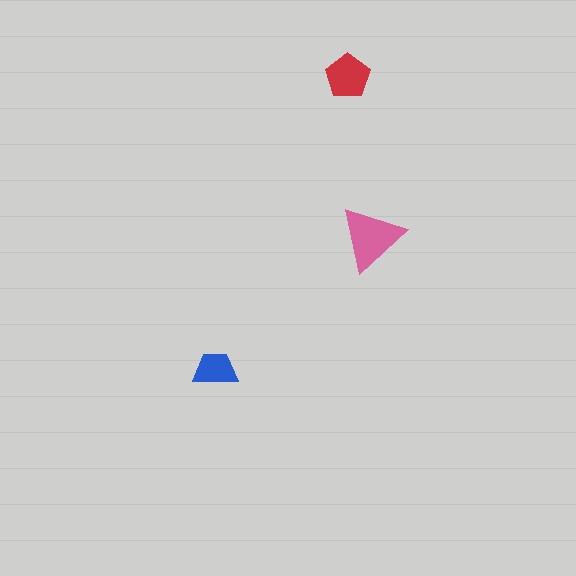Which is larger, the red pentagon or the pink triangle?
The pink triangle.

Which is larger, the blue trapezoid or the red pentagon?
The red pentagon.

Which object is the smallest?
The blue trapezoid.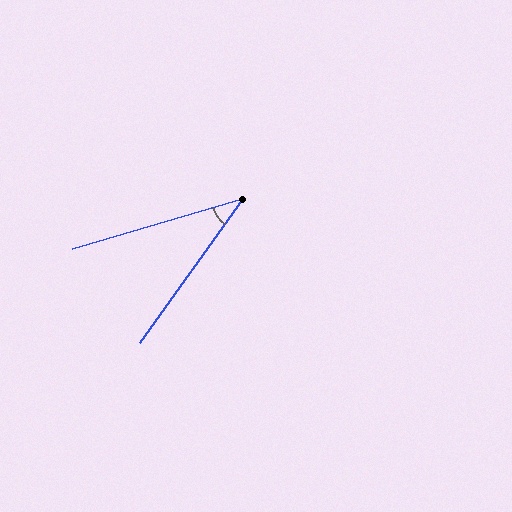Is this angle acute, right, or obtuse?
It is acute.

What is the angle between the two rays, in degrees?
Approximately 38 degrees.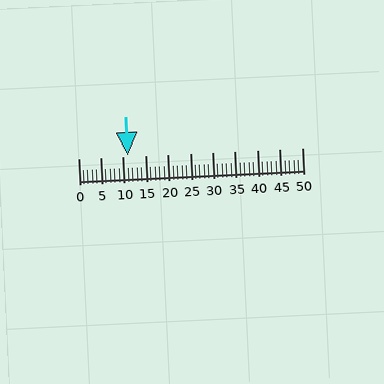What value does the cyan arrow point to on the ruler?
The cyan arrow points to approximately 11.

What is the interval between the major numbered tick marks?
The major tick marks are spaced 5 units apart.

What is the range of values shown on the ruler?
The ruler shows values from 0 to 50.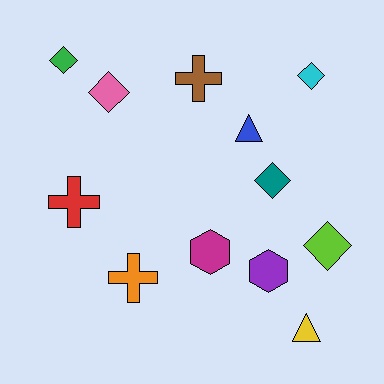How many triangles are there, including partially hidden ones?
There are 2 triangles.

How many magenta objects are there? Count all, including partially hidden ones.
There is 1 magenta object.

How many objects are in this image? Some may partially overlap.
There are 12 objects.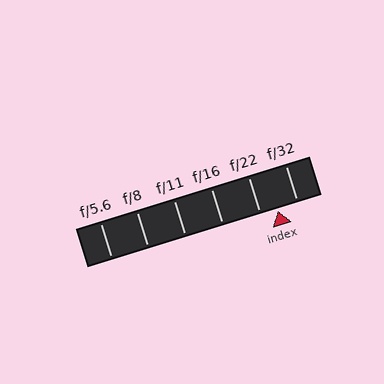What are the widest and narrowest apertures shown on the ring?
The widest aperture shown is f/5.6 and the narrowest is f/32.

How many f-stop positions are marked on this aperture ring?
There are 6 f-stop positions marked.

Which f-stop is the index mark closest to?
The index mark is closest to f/22.